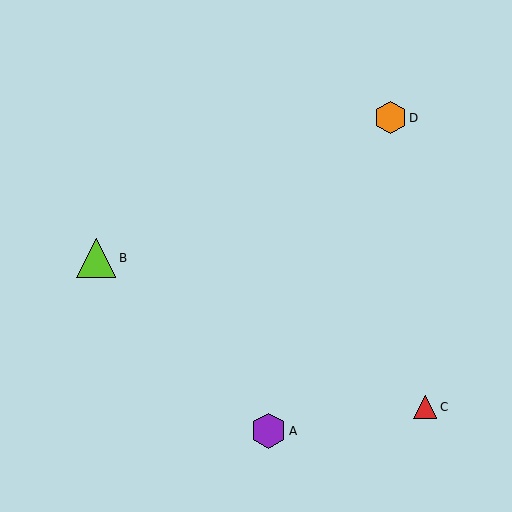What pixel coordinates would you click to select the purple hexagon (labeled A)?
Click at (268, 431) to select the purple hexagon A.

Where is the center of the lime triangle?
The center of the lime triangle is at (96, 258).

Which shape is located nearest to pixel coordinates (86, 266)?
The lime triangle (labeled B) at (96, 258) is nearest to that location.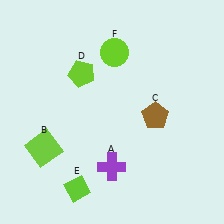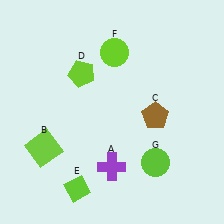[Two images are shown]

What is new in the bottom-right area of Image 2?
A lime circle (G) was added in the bottom-right area of Image 2.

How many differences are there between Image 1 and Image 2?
There is 1 difference between the two images.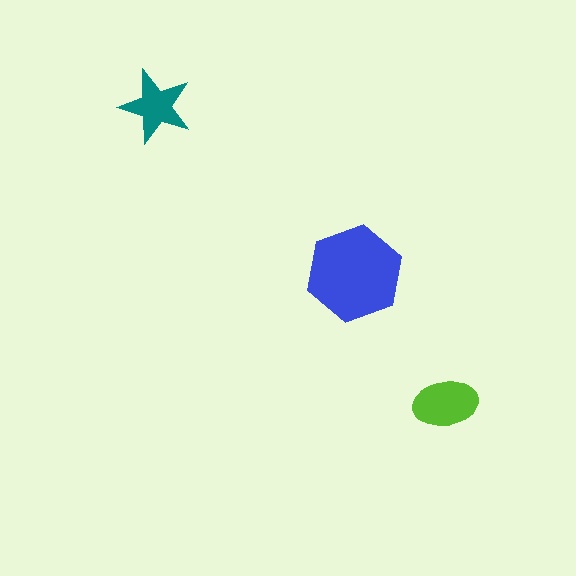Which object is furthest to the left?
The teal star is leftmost.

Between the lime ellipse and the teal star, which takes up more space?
The lime ellipse.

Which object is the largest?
The blue hexagon.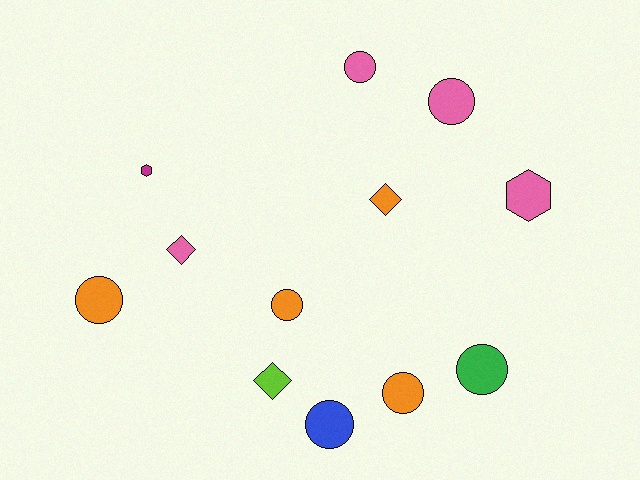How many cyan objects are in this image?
There are no cyan objects.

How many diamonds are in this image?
There are 3 diamonds.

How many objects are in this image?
There are 12 objects.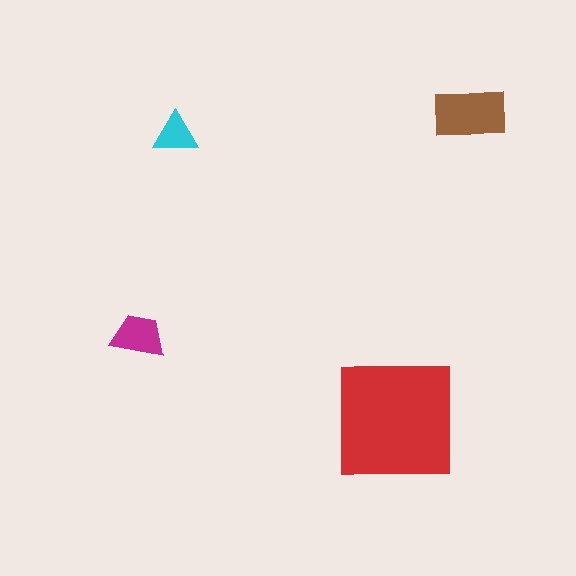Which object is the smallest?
The cyan triangle.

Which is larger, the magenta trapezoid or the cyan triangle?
The magenta trapezoid.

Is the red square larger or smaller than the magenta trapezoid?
Larger.